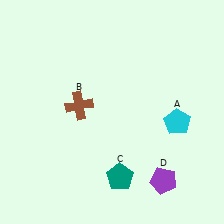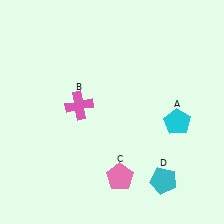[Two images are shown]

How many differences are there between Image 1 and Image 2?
There are 3 differences between the two images.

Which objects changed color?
B changed from brown to pink. C changed from teal to pink. D changed from purple to cyan.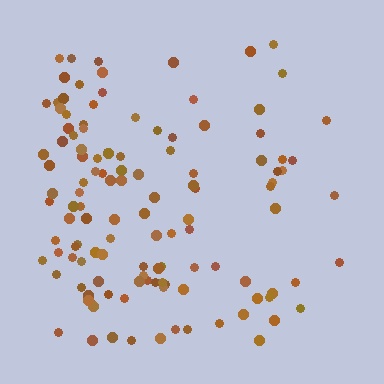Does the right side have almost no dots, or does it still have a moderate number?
Still a moderate number, just noticeably fewer than the left.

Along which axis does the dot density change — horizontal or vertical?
Horizontal.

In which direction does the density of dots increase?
From right to left, with the left side densest.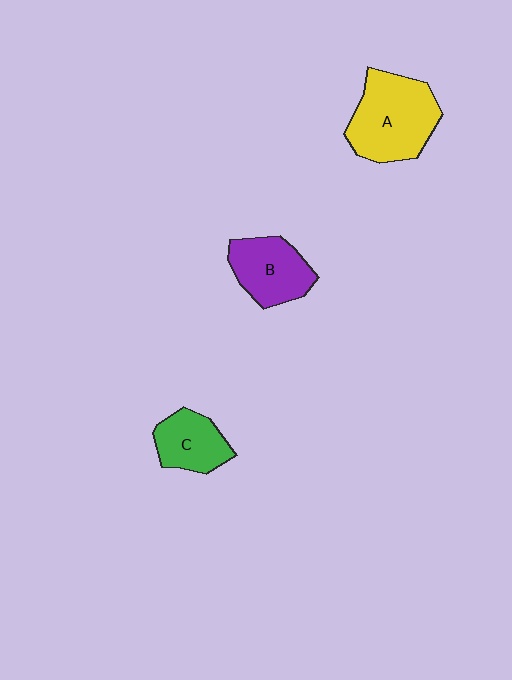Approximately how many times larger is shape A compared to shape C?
Approximately 1.7 times.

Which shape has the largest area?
Shape A (yellow).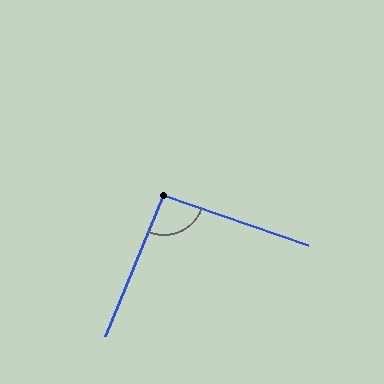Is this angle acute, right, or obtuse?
It is approximately a right angle.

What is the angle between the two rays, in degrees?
Approximately 93 degrees.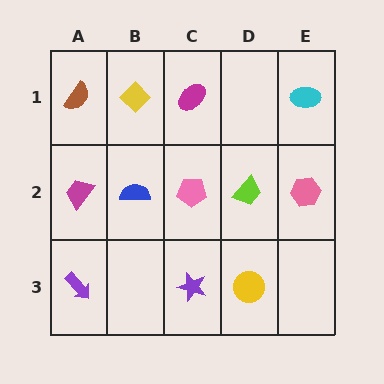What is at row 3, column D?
A yellow circle.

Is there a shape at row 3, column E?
No, that cell is empty.